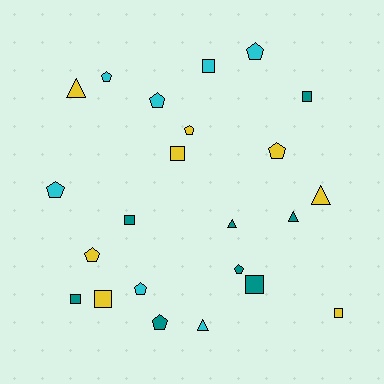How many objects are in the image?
There are 23 objects.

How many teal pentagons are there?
There are 2 teal pentagons.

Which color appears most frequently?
Teal, with 8 objects.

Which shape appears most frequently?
Pentagon, with 10 objects.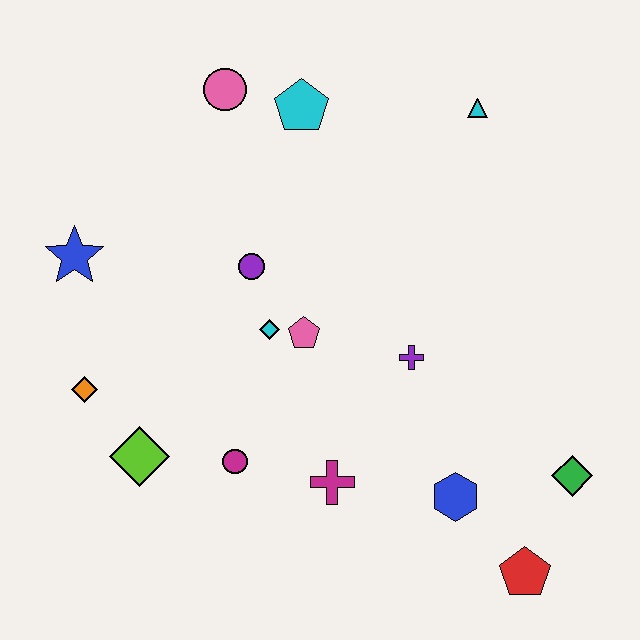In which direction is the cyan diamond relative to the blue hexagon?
The cyan diamond is to the left of the blue hexagon.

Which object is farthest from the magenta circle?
The cyan triangle is farthest from the magenta circle.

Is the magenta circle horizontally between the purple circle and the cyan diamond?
No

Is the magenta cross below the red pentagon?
No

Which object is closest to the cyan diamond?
The pink pentagon is closest to the cyan diamond.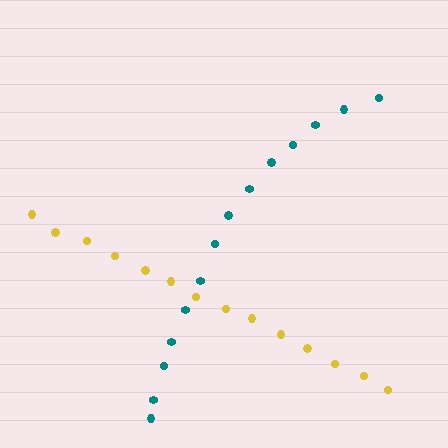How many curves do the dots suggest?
There are 2 distinct paths.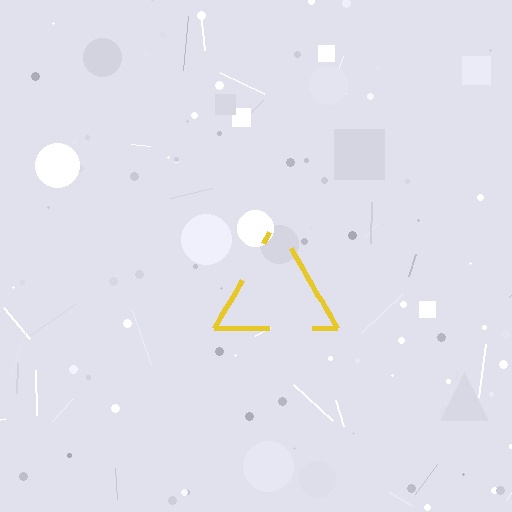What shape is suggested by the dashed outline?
The dashed outline suggests a triangle.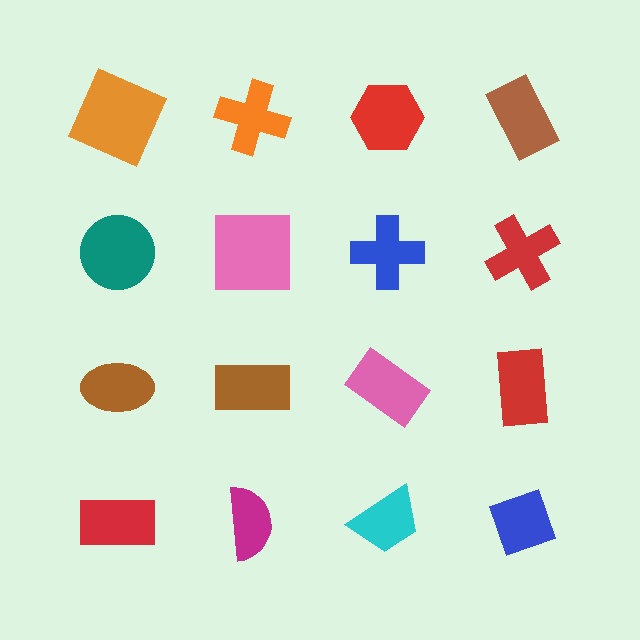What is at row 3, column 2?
A brown rectangle.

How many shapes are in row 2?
4 shapes.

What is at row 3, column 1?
A brown ellipse.